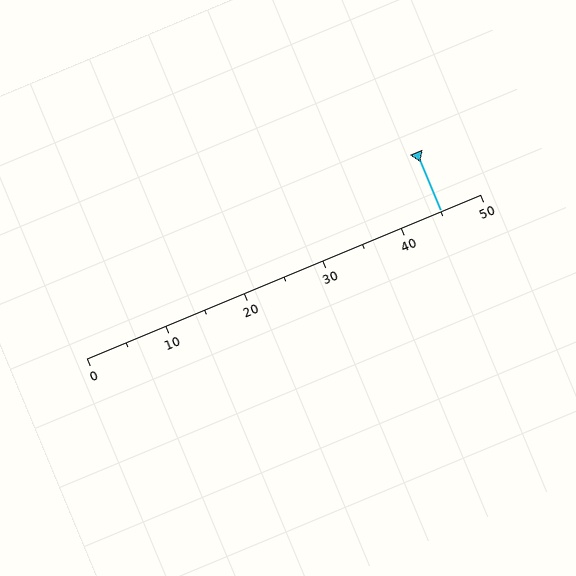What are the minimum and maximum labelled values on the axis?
The axis runs from 0 to 50.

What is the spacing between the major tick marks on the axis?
The major ticks are spaced 10 apart.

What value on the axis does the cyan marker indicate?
The marker indicates approximately 45.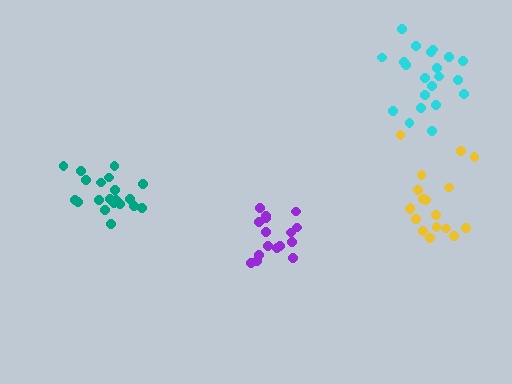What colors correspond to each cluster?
The clusters are colored: yellow, teal, cyan, purple.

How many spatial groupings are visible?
There are 4 spatial groupings.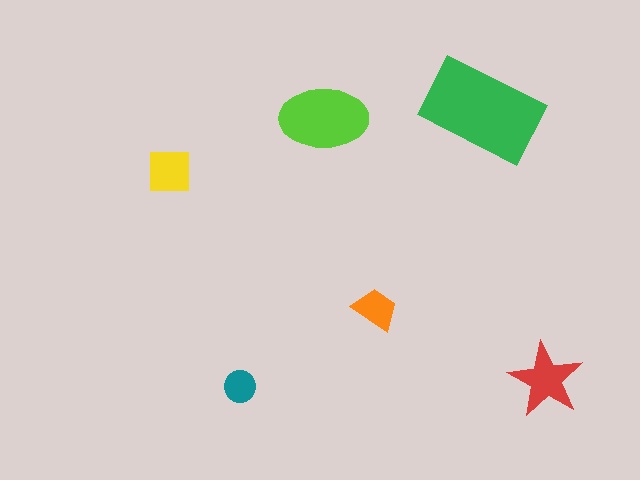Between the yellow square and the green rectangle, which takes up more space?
The green rectangle.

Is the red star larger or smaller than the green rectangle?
Smaller.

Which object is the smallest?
The teal circle.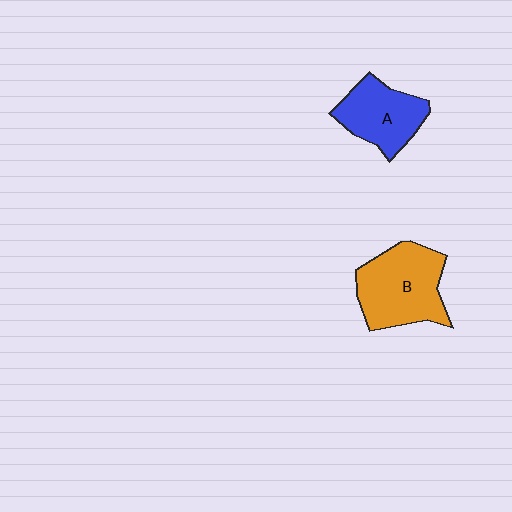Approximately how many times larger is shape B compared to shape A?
Approximately 1.3 times.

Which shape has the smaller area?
Shape A (blue).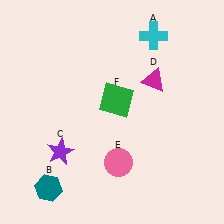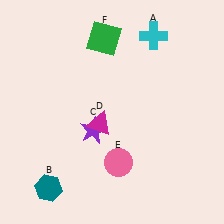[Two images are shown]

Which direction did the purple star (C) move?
The purple star (C) moved right.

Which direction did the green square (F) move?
The green square (F) moved up.